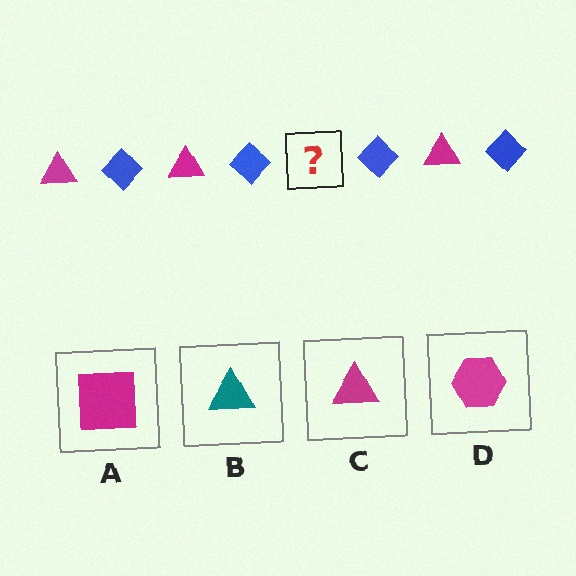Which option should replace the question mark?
Option C.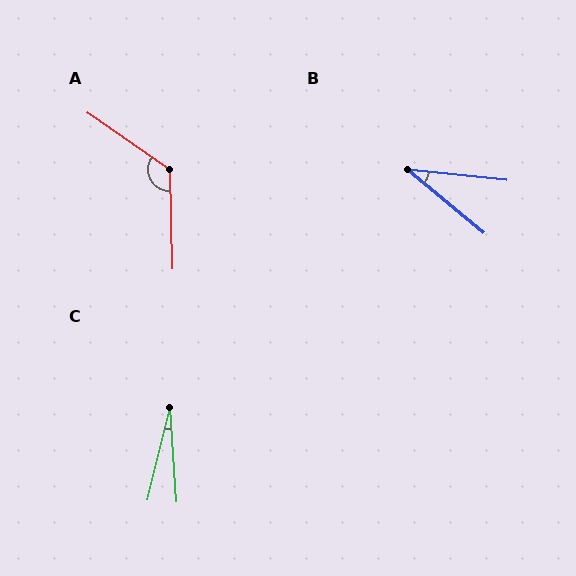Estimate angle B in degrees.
Approximately 34 degrees.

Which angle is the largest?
A, at approximately 126 degrees.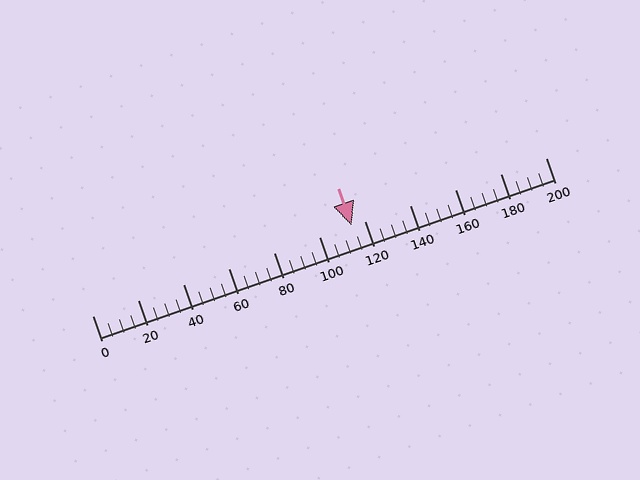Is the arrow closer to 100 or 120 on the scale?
The arrow is closer to 120.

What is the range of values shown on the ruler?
The ruler shows values from 0 to 200.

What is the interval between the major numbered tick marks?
The major tick marks are spaced 20 units apart.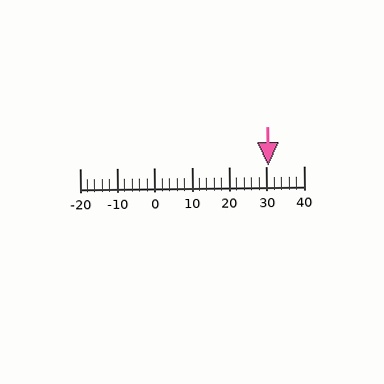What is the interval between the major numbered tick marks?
The major tick marks are spaced 10 units apart.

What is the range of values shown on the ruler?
The ruler shows values from -20 to 40.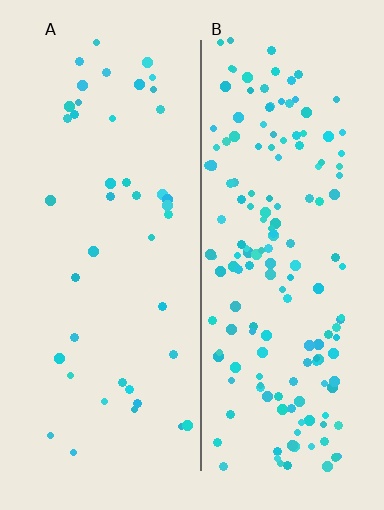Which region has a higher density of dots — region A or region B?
B (the right).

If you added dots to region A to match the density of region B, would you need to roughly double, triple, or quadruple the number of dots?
Approximately quadruple.